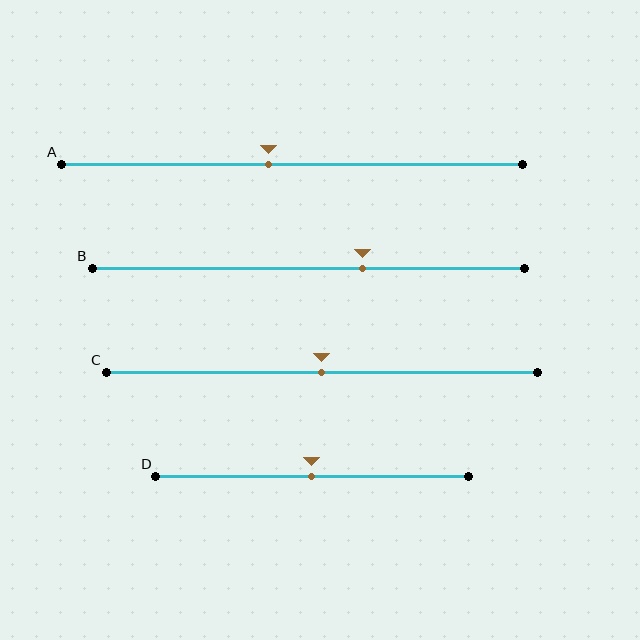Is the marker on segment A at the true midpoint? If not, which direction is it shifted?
No, the marker on segment A is shifted to the left by about 5% of the segment length.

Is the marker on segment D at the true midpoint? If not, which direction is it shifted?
Yes, the marker on segment D is at the true midpoint.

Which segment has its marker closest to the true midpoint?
Segment C has its marker closest to the true midpoint.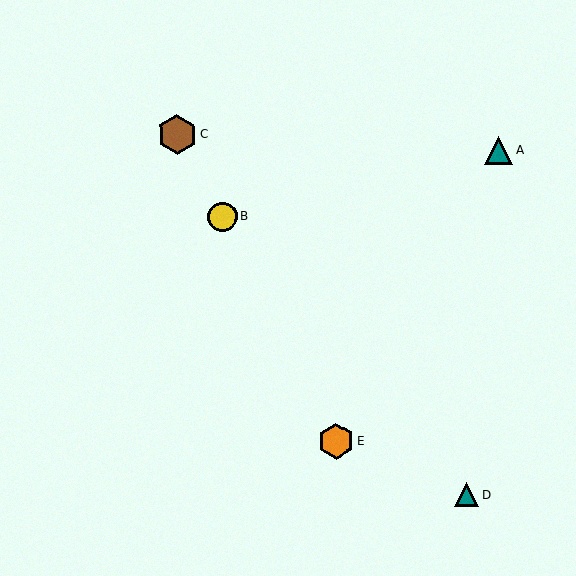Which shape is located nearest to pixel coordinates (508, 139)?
The teal triangle (labeled A) at (498, 150) is nearest to that location.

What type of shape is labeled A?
Shape A is a teal triangle.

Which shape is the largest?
The brown hexagon (labeled C) is the largest.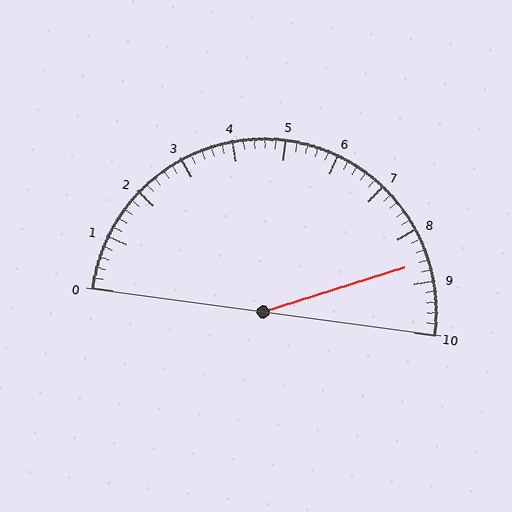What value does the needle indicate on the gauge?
The needle indicates approximately 8.6.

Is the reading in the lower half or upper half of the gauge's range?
The reading is in the upper half of the range (0 to 10).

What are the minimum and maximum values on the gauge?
The gauge ranges from 0 to 10.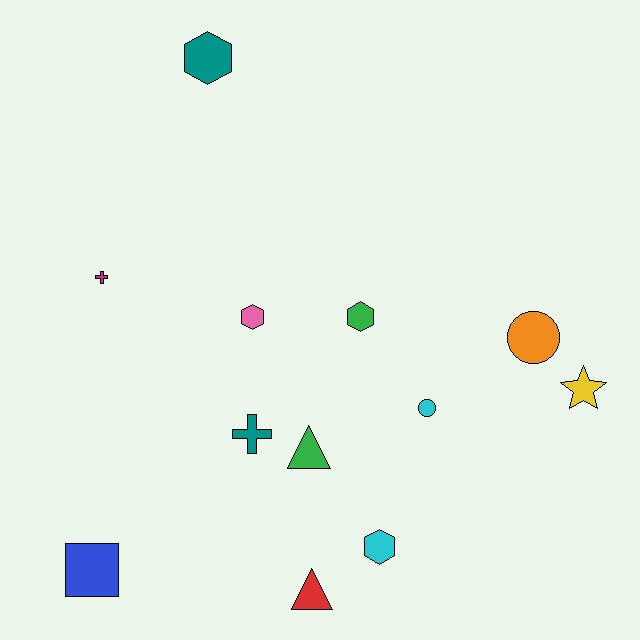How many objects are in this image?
There are 12 objects.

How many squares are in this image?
There is 1 square.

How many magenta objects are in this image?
There is 1 magenta object.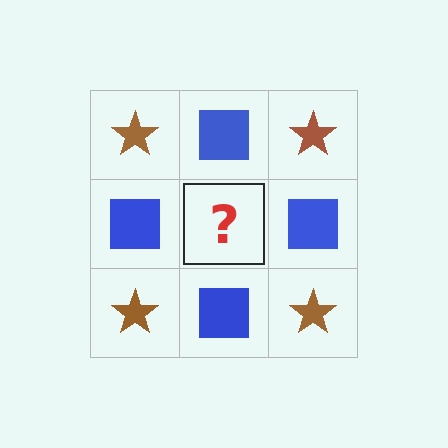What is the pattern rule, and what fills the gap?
The rule is that it alternates brown star and blue square in a checkerboard pattern. The gap should be filled with a brown star.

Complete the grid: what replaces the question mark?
The question mark should be replaced with a brown star.